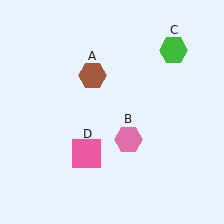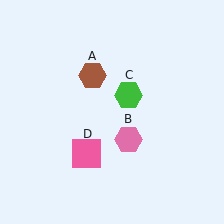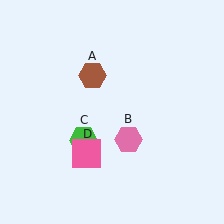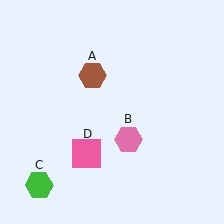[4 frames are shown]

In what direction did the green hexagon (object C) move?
The green hexagon (object C) moved down and to the left.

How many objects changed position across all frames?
1 object changed position: green hexagon (object C).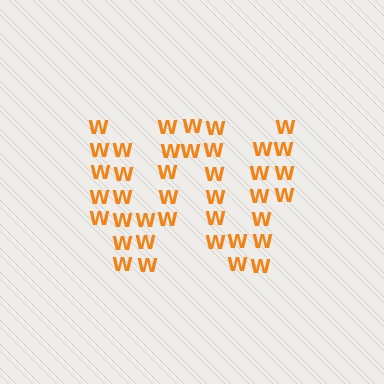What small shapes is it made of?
It is made of small letter W's.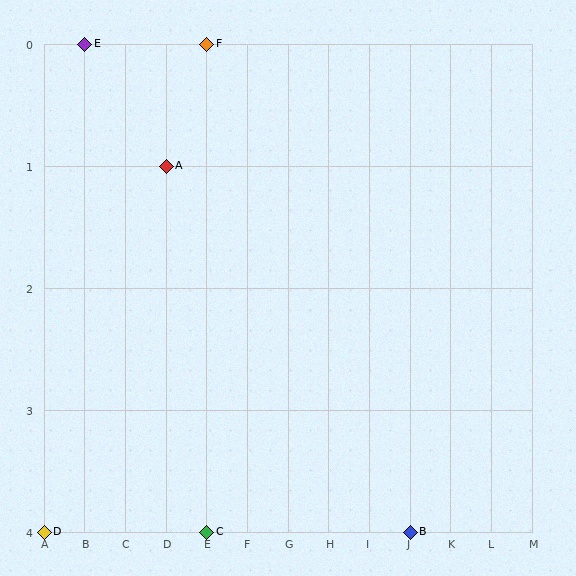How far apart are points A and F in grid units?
Points A and F are 1 column and 1 row apart (about 1.4 grid units diagonally).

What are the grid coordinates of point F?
Point F is at grid coordinates (E, 0).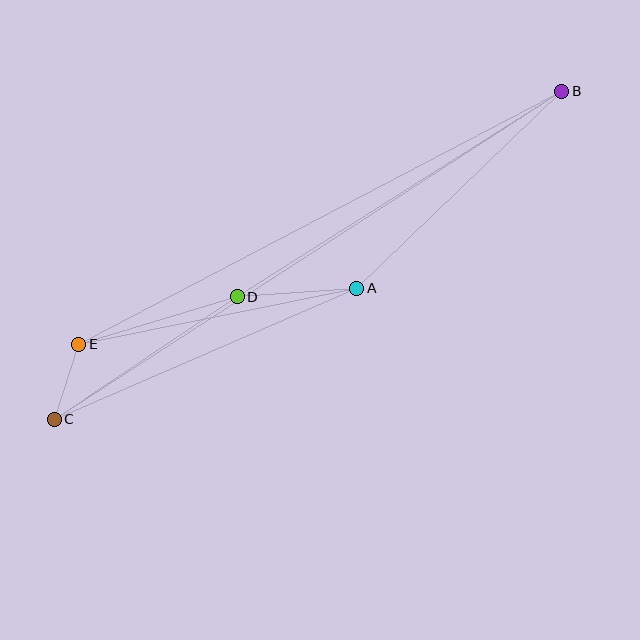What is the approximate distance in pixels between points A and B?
The distance between A and B is approximately 285 pixels.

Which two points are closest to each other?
Points C and E are closest to each other.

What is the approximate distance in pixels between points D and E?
The distance between D and E is approximately 165 pixels.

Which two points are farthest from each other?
Points B and C are farthest from each other.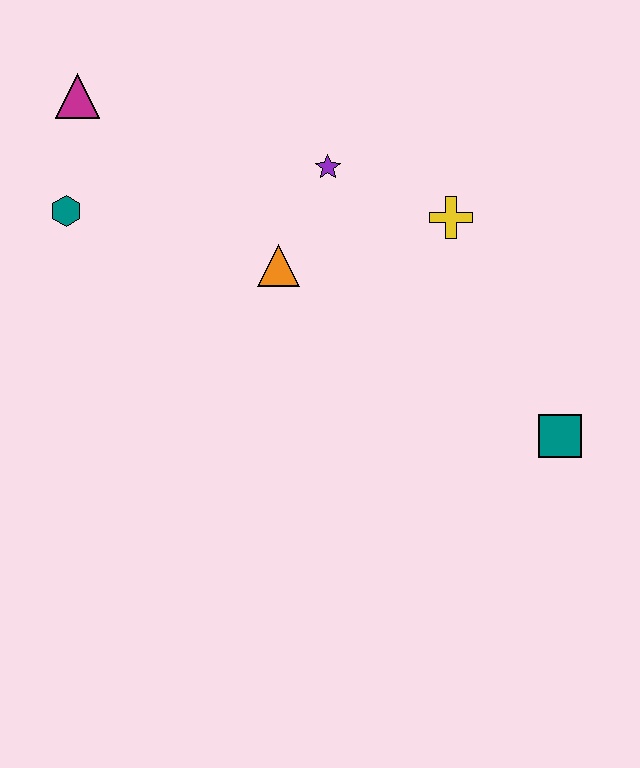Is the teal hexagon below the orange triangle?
No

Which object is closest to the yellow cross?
The purple star is closest to the yellow cross.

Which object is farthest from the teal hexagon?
The teal square is farthest from the teal hexagon.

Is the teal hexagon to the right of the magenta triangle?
No